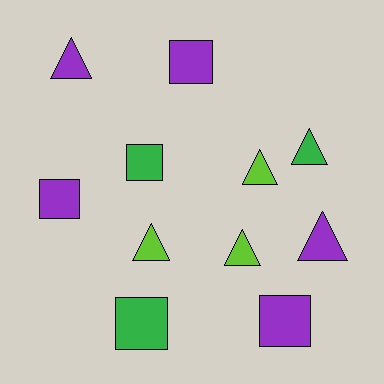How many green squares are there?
There are 2 green squares.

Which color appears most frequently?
Purple, with 5 objects.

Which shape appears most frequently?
Triangle, with 6 objects.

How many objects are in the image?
There are 11 objects.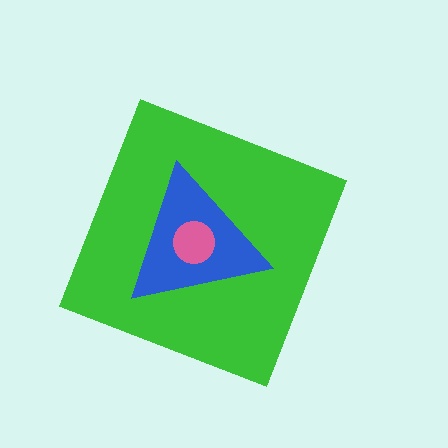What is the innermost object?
The pink circle.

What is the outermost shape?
The green diamond.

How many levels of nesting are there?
3.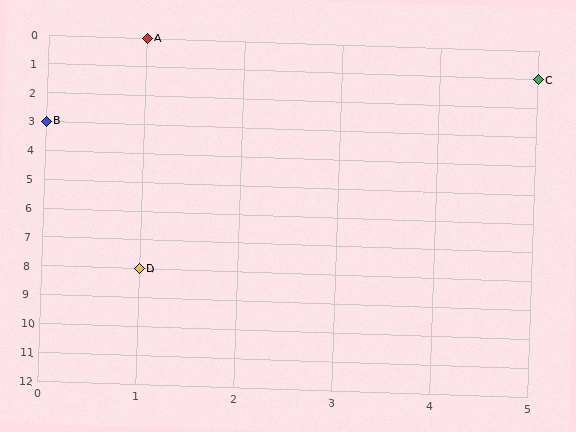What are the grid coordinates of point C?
Point C is at grid coordinates (5, 1).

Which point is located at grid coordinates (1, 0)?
Point A is at (1, 0).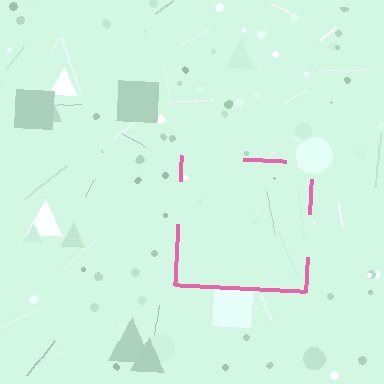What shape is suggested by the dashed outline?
The dashed outline suggests a square.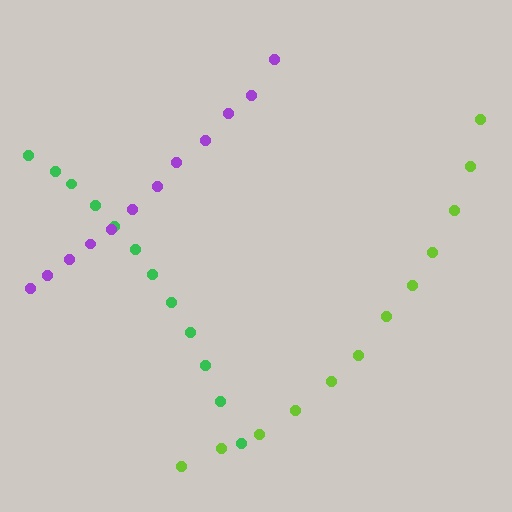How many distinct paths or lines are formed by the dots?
There are 3 distinct paths.